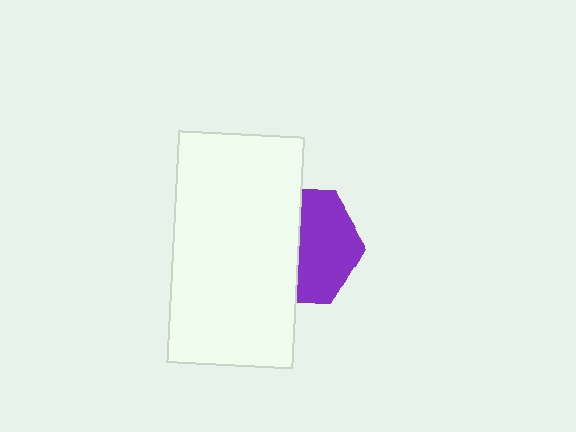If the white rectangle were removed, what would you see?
You would see the complete purple hexagon.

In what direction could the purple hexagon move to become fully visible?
The purple hexagon could move right. That would shift it out from behind the white rectangle entirely.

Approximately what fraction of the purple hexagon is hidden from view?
Roughly 50% of the purple hexagon is hidden behind the white rectangle.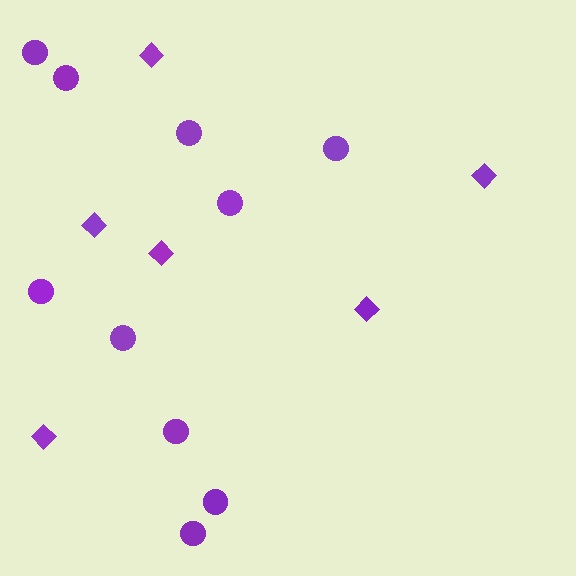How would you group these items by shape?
There are 2 groups: one group of diamonds (6) and one group of circles (10).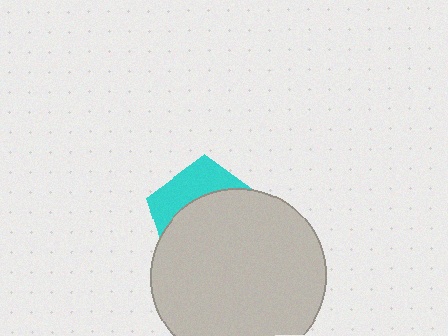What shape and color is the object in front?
The object in front is a light gray circle.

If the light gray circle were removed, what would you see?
You would see the complete cyan pentagon.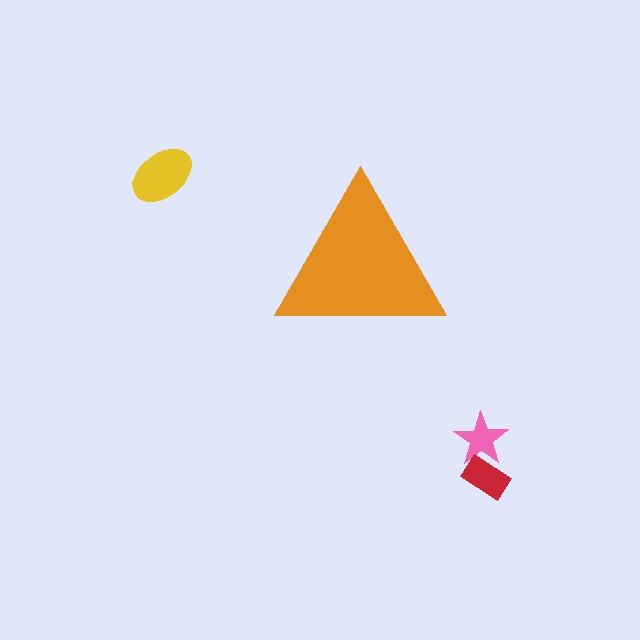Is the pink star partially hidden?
No, the pink star is fully visible.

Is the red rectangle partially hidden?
No, the red rectangle is fully visible.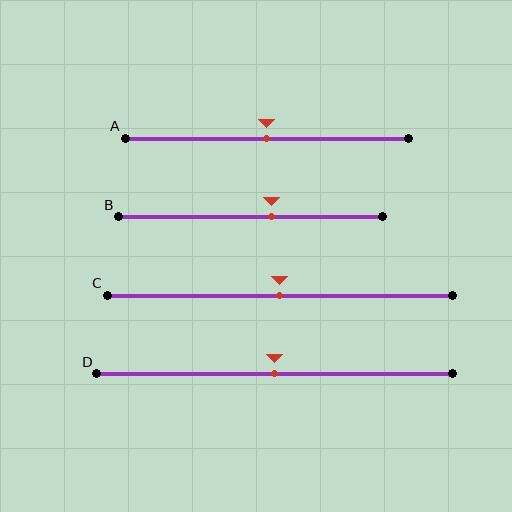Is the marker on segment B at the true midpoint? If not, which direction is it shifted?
No, the marker on segment B is shifted to the right by about 8% of the segment length.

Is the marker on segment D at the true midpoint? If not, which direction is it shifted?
Yes, the marker on segment D is at the true midpoint.